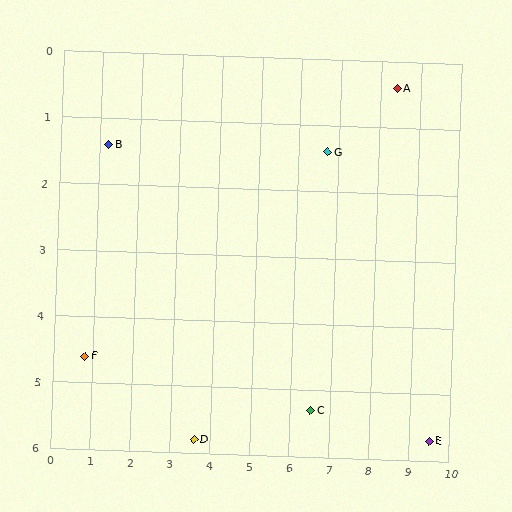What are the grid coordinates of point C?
Point C is at approximately (6.5, 5.3).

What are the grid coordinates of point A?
Point A is at approximately (8.4, 0.4).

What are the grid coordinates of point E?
Point E is at approximately (9.5, 5.7).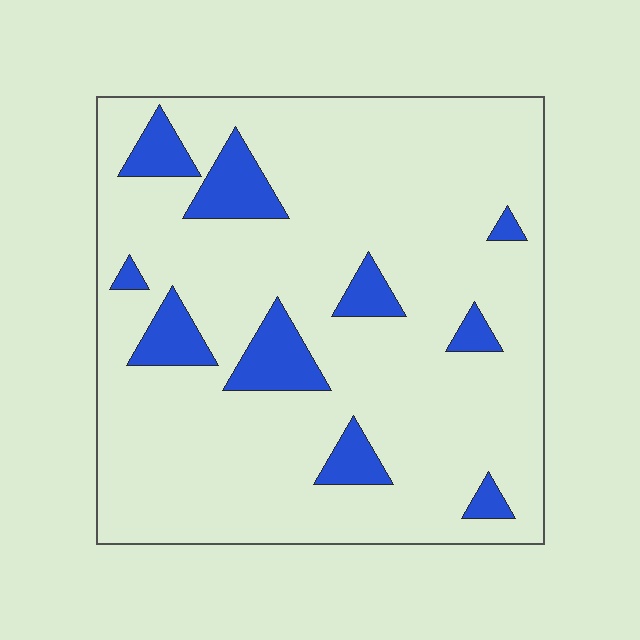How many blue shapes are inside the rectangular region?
10.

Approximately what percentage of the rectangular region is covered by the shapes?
Approximately 15%.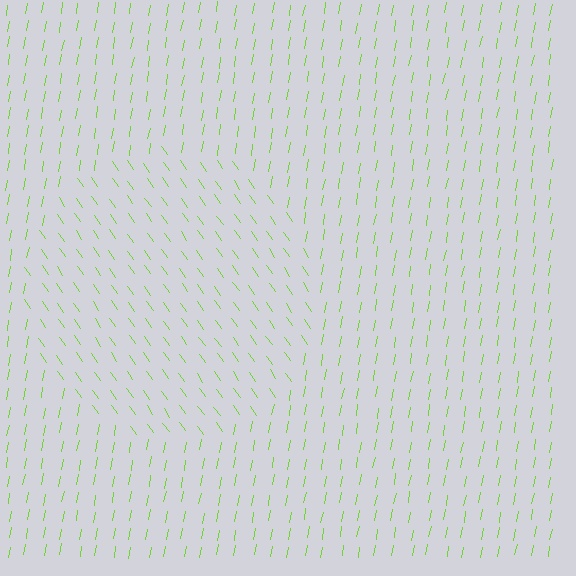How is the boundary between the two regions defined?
The boundary is defined purely by a change in line orientation (approximately 45 degrees difference). All lines are the same color and thickness.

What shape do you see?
I see a circle.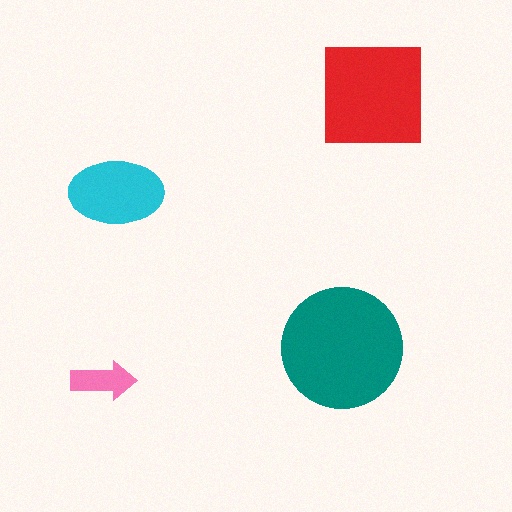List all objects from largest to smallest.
The teal circle, the red square, the cyan ellipse, the pink arrow.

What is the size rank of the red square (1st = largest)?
2nd.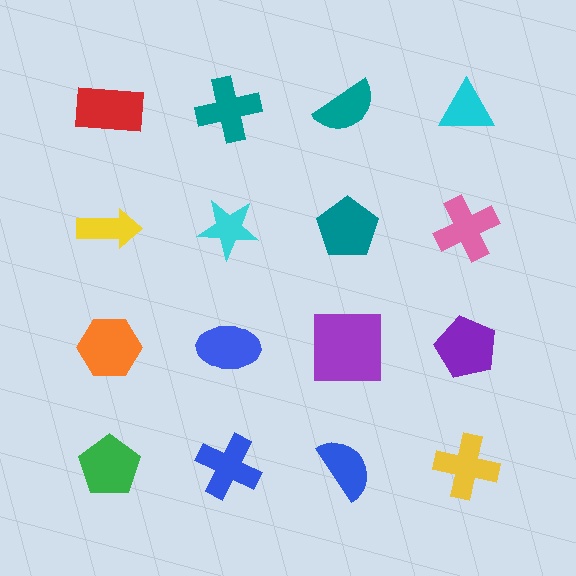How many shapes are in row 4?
4 shapes.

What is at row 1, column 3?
A teal semicircle.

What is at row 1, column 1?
A red rectangle.